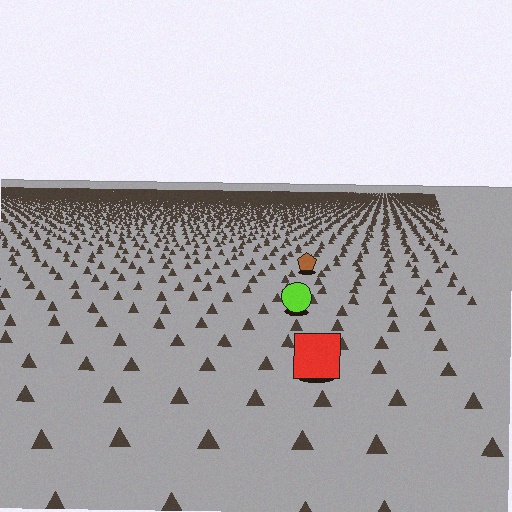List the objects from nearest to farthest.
From nearest to farthest: the red square, the lime circle, the brown pentagon.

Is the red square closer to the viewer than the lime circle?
Yes. The red square is closer — you can tell from the texture gradient: the ground texture is coarser near it.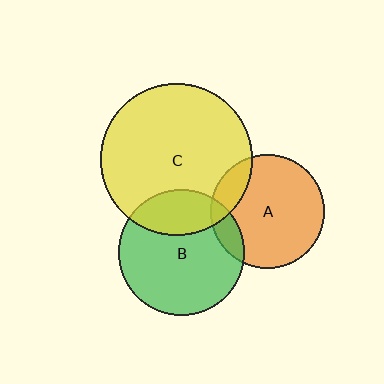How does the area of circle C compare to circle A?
Approximately 1.8 times.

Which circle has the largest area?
Circle C (yellow).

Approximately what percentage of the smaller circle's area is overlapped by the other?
Approximately 10%.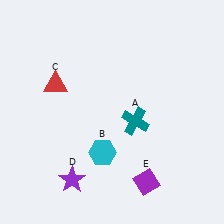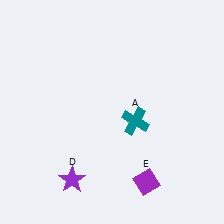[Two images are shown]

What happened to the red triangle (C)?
The red triangle (C) was removed in Image 2. It was in the top-left area of Image 1.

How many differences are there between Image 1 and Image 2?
There are 2 differences between the two images.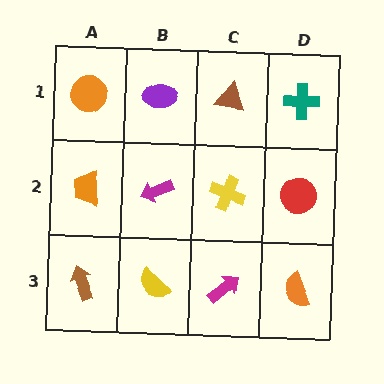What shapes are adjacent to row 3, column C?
A yellow cross (row 2, column C), a yellow semicircle (row 3, column B), an orange semicircle (row 3, column D).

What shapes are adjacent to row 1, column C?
A yellow cross (row 2, column C), a purple ellipse (row 1, column B), a teal cross (row 1, column D).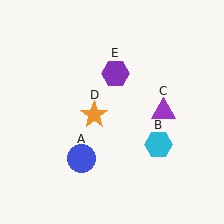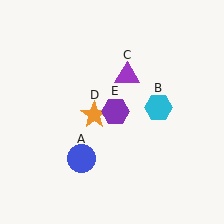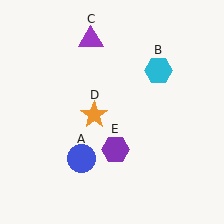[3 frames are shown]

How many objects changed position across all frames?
3 objects changed position: cyan hexagon (object B), purple triangle (object C), purple hexagon (object E).